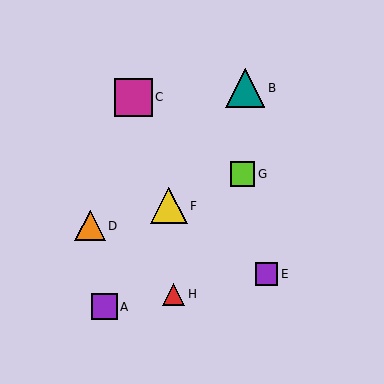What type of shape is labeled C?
Shape C is a magenta square.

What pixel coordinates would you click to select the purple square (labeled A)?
Click at (104, 307) to select the purple square A.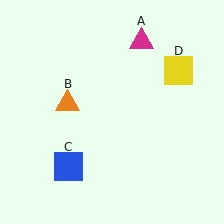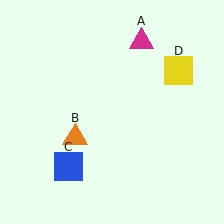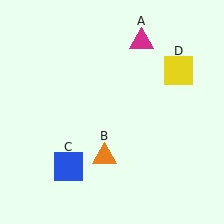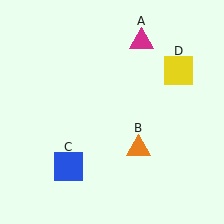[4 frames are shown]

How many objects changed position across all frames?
1 object changed position: orange triangle (object B).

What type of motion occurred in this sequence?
The orange triangle (object B) rotated counterclockwise around the center of the scene.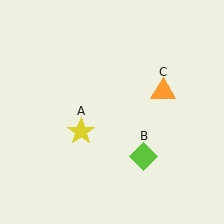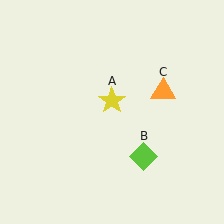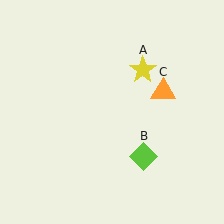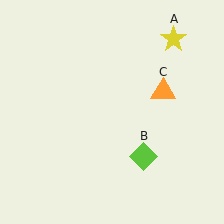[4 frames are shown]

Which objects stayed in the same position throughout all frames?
Lime diamond (object B) and orange triangle (object C) remained stationary.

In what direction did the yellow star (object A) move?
The yellow star (object A) moved up and to the right.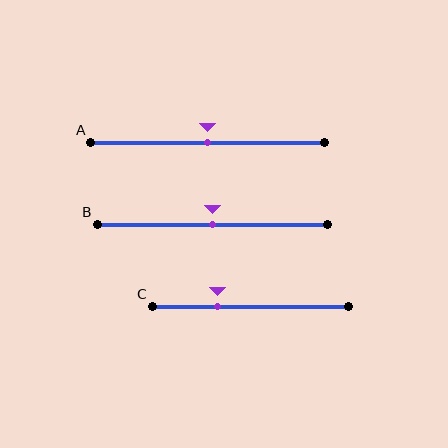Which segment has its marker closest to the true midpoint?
Segment A has its marker closest to the true midpoint.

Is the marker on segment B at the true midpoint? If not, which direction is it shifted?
Yes, the marker on segment B is at the true midpoint.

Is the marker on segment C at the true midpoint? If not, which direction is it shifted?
No, the marker on segment C is shifted to the left by about 17% of the segment length.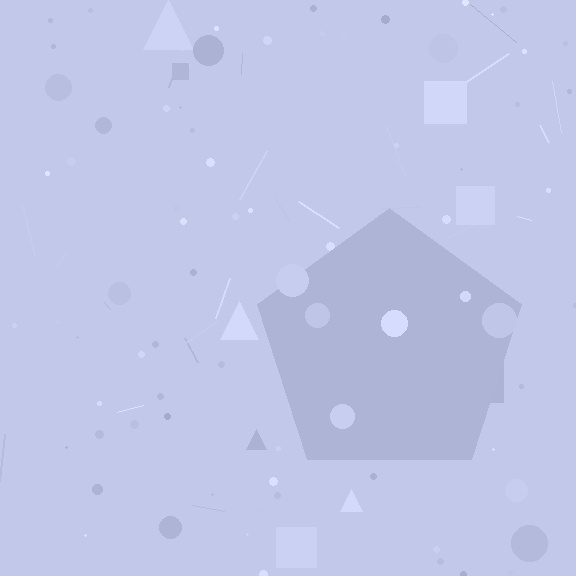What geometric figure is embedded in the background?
A pentagon is embedded in the background.